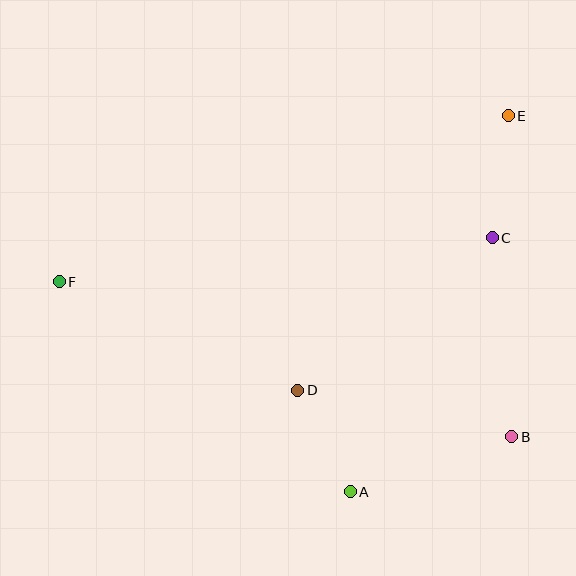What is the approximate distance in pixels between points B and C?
The distance between B and C is approximately 200 pixels.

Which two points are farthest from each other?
Points E and F are farthest from each other.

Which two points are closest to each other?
Points A and D are closest to each other.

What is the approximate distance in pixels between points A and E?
The distance between A and E is approximately 408 pixels.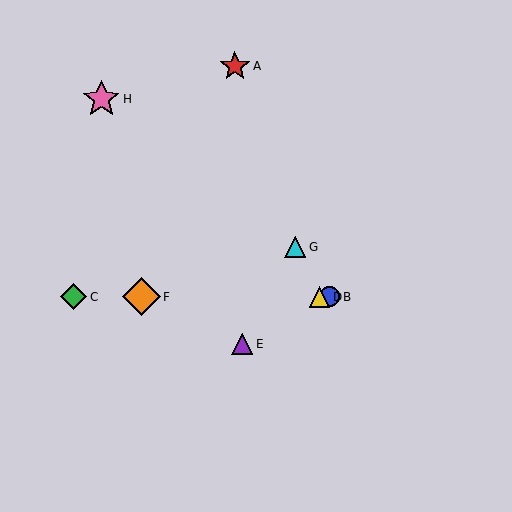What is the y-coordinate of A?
Object A is at y≈66.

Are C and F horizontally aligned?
Yes, both are at y≈297.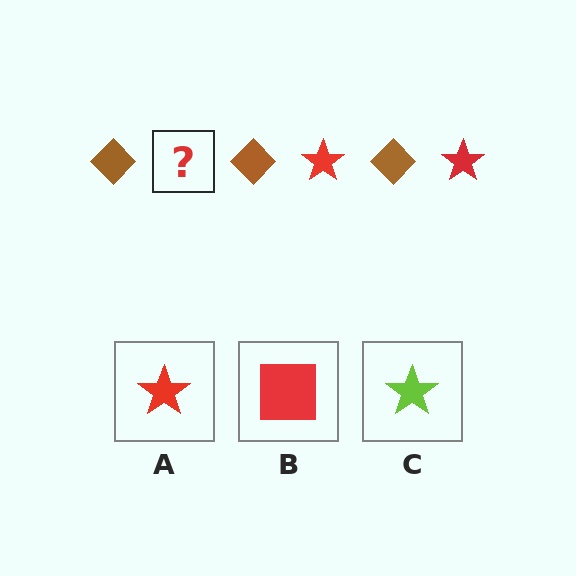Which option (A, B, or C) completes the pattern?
A.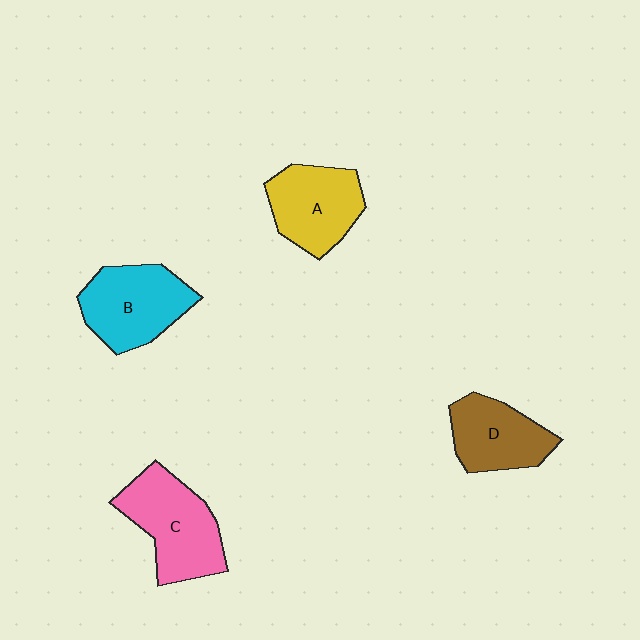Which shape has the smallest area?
Shape D (brown).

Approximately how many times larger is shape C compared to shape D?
Approximately 1.3 times.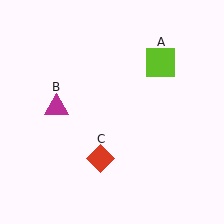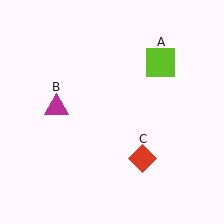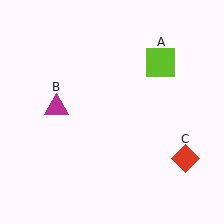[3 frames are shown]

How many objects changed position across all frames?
1 object changed position: red diamond (object C).